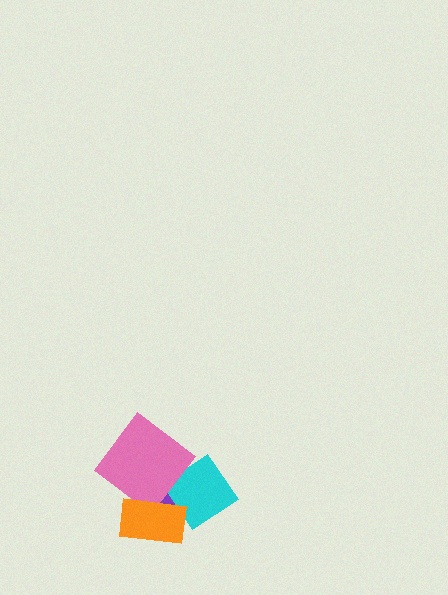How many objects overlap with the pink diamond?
2 objects overlap with the pink diamond.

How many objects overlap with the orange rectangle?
2 objects overlap with the orange rectangle.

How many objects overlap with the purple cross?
3 objects overlap with the purple cross.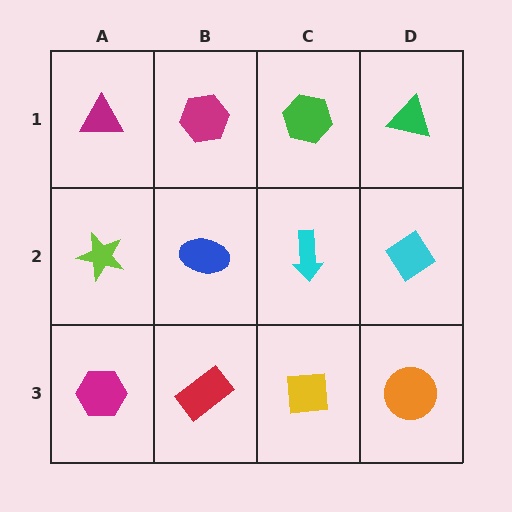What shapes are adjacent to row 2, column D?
A green triangle (row 1, column D), an orange circle (row 3, column D), a cyan arrow (row 2, column C).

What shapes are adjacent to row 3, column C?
A cyan arrow (row 2, column C), a red rectangle (row 3, column B), an orange circle (row 3, column D).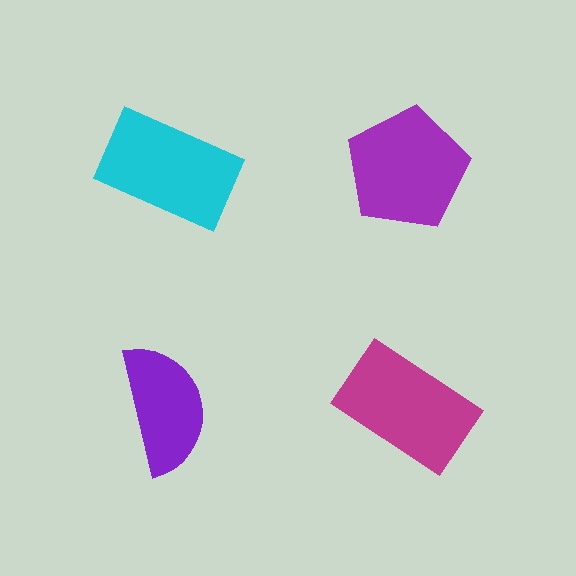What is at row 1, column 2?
A purple pentagon.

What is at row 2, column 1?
A purple semicircle.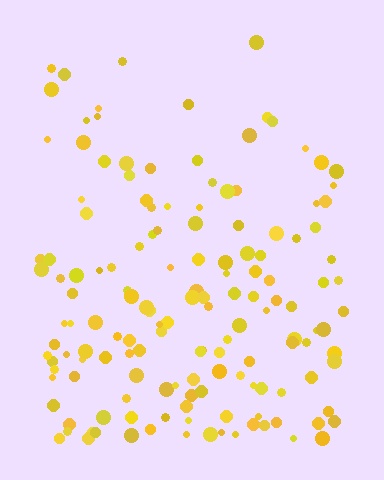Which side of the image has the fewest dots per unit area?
The top.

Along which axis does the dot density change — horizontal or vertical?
Vertical.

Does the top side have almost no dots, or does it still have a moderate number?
Still a moderate number, just noticeably fewer than the bottom.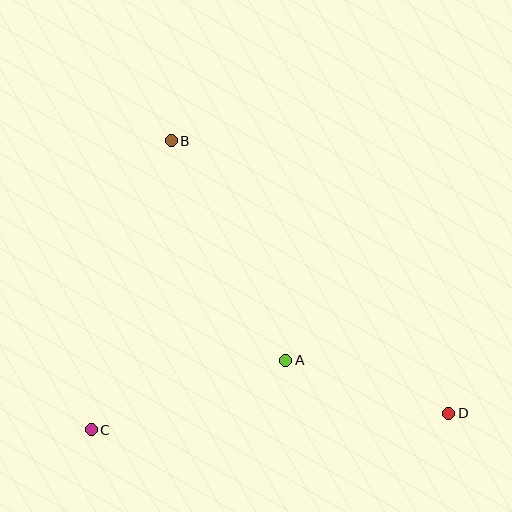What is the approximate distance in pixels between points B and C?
The distance between B and C is approximately 300 pixels.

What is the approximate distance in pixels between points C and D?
The distance between C and D is approximately 358 pixels.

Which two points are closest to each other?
Points A and D are closest to each other.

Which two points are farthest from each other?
Points B and D are farthest from each other.